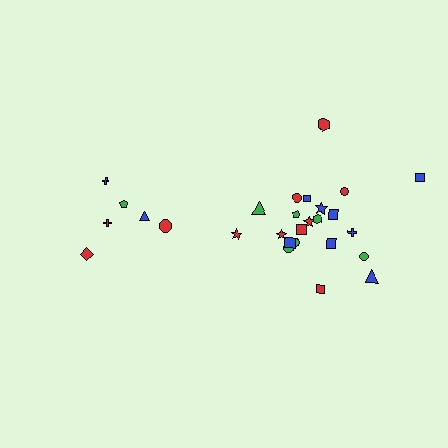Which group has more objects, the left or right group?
The right group.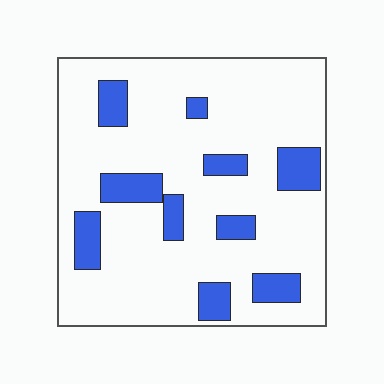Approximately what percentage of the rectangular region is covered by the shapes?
Approximately 20%.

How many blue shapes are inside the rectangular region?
10.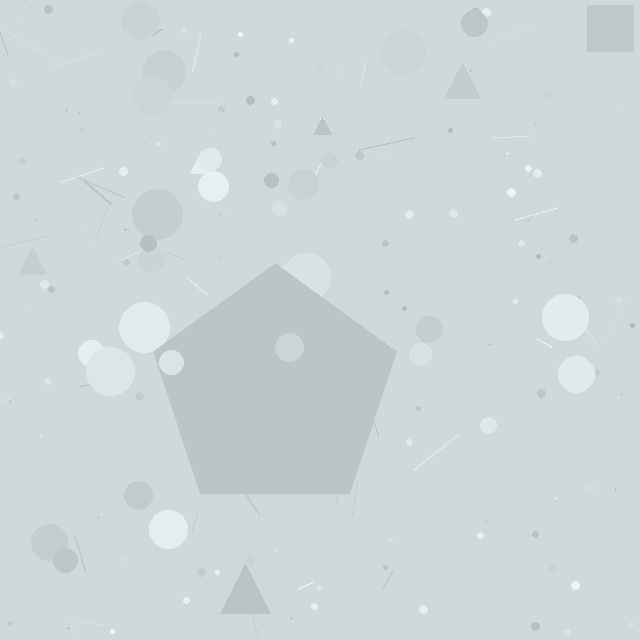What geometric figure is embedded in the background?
A pentagon is embedded in the background.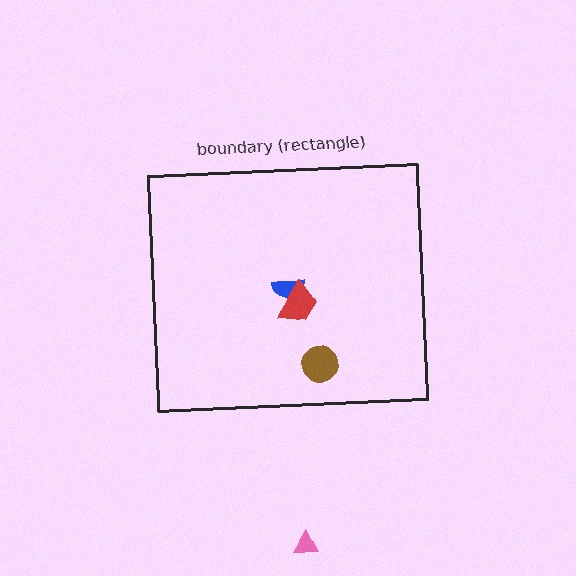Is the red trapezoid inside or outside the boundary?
Inside.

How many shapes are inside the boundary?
3 inside, 1 outside.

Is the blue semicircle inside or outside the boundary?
Inside.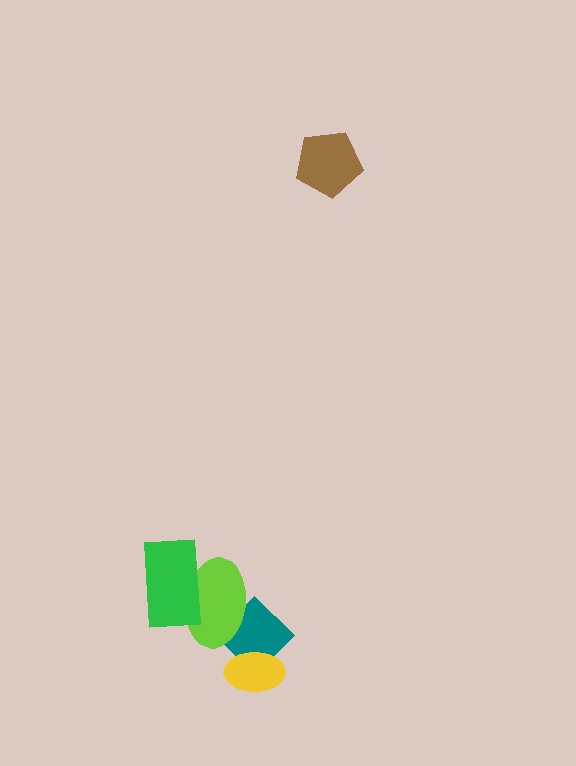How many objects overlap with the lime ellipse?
2 objects overlap with the lime ellipse.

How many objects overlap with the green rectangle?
1 object overlaps with the green rectangle.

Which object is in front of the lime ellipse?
The green rectangle is in front of the lime ellipse.